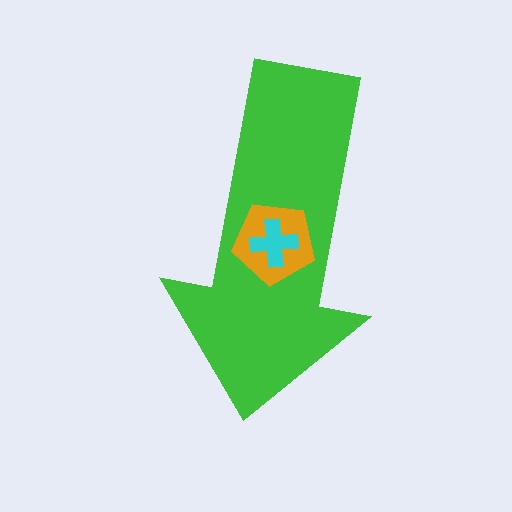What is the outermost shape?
The green arrow.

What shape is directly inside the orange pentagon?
The cyan cross.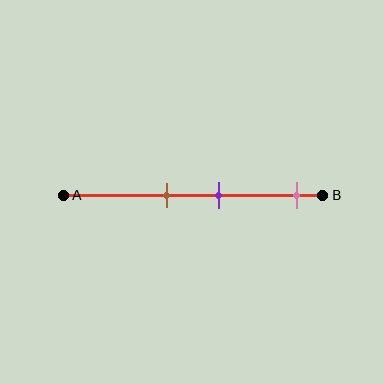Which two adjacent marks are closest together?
The brown and purple marks are the closest adjacent pair.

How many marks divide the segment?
There are 3 marks dividing the segment.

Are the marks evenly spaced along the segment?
No, the marks are not evenly spaced.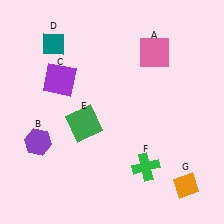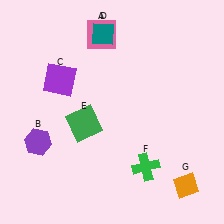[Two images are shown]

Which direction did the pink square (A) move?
The pink square (A) moved left.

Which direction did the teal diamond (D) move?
The teal diamond (D) moved right.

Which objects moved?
The objects that moved are: the pink square (A), the teal diamond (D).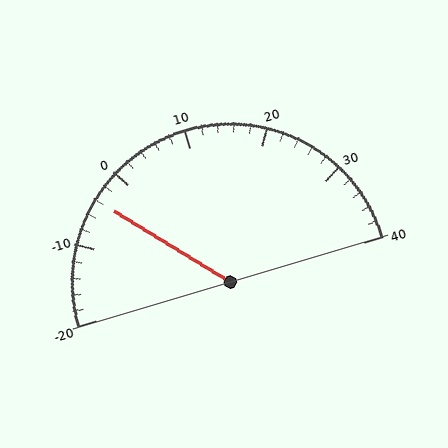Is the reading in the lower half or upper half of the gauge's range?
The reading is in the lower half of the range (-20 to 40).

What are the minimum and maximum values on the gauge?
The gauge ranges from -20 to 40.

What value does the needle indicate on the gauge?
The needle indicates approximately -4.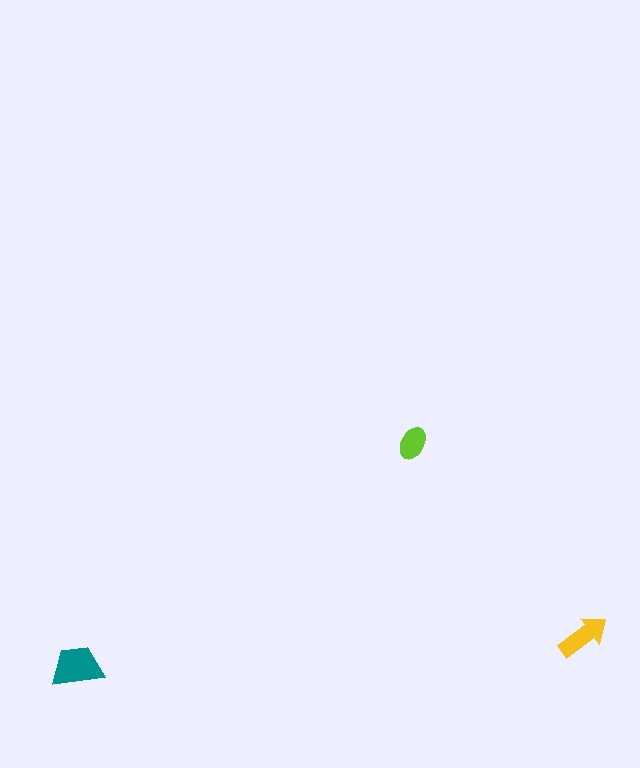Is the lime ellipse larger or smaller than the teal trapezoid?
Smaller.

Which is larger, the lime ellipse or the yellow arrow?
The yellow arrow.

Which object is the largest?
The teal trapezoid.